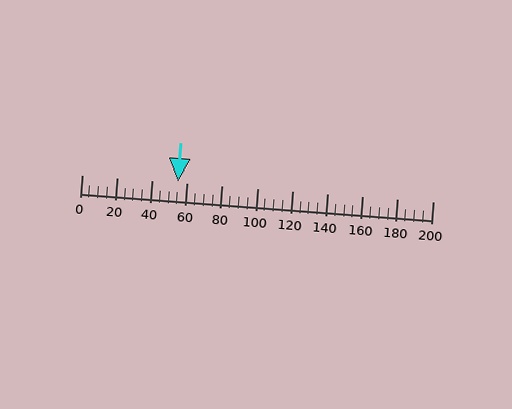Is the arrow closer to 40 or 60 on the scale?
The arrow is closer to 60.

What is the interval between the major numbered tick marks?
The major tick marks are spaced 20 units apart.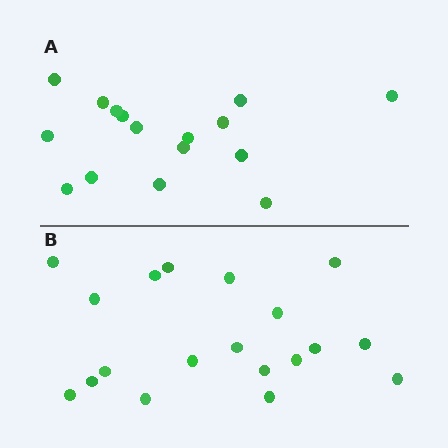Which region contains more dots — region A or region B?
Region B (the bottom region) has more dots.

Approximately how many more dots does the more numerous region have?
Region B has just a few more — roughly 2 or 3 more dots than region A.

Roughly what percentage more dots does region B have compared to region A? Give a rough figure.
About 20% more.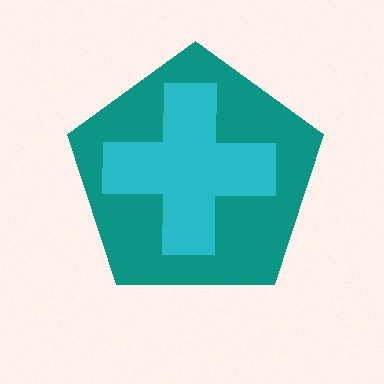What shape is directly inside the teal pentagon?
The cyan cross.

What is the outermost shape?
The teal pentagon.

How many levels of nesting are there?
2.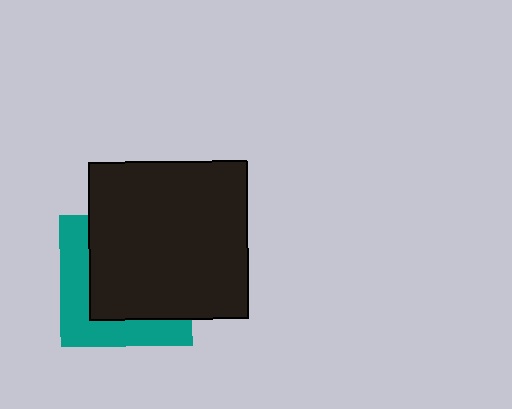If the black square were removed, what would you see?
You would see the complete teal square.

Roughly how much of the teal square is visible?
A small part of it is visible (roughly 37%).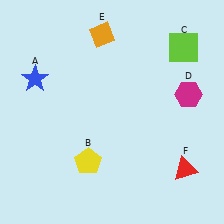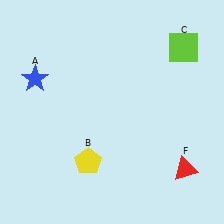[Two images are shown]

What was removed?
The orange diamond (E), the magenta hexagon (D) were removed in Image 2.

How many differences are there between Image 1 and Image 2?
There are 2 differences between the two images.